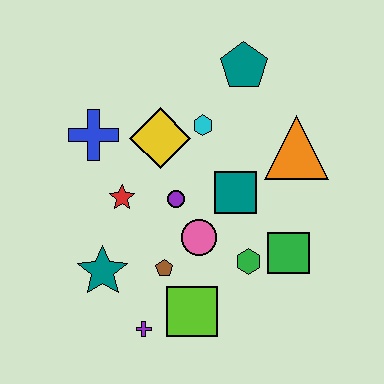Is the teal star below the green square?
Yes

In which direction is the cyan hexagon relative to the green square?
The cyan hexagon is above the green square.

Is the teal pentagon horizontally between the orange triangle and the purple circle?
Yes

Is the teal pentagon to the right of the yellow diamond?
Yes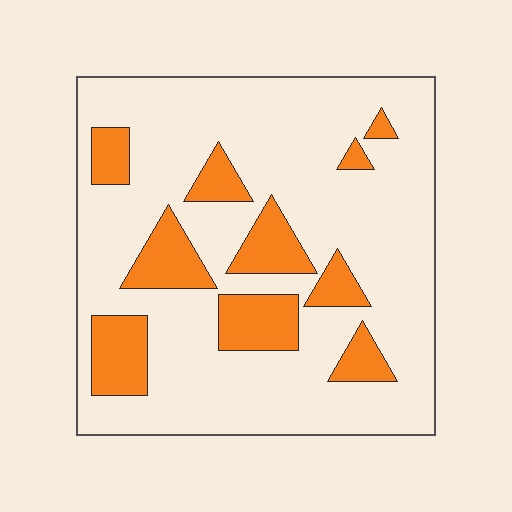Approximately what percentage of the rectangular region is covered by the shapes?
Approximately 20%.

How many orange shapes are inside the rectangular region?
10.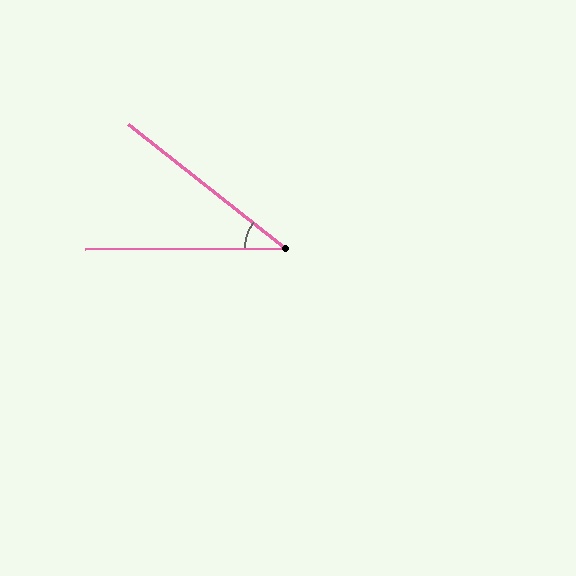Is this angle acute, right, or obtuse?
It is acute.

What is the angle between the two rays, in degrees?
Approximately 39 degrees.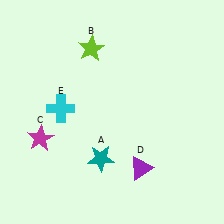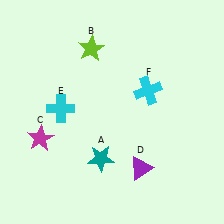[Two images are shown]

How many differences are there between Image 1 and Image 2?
There is 1 difference between the two images.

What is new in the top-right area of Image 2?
A cyan cross (F) was added in the top-right area of Image 2.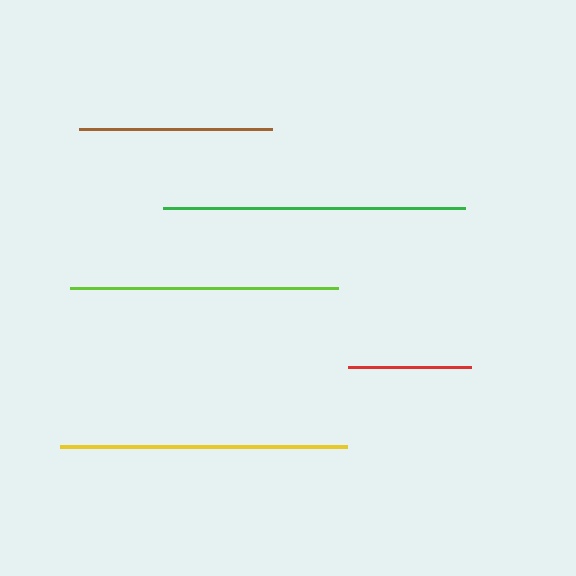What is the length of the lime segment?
The lime segment is approximately 268 pixels long.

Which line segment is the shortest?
The red line is the shortest at approximately 123 pixels.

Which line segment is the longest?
The green line is the longest at approximately 302 pixels.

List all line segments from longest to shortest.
From longest to shortest: green, yellow, lime, brown, red.